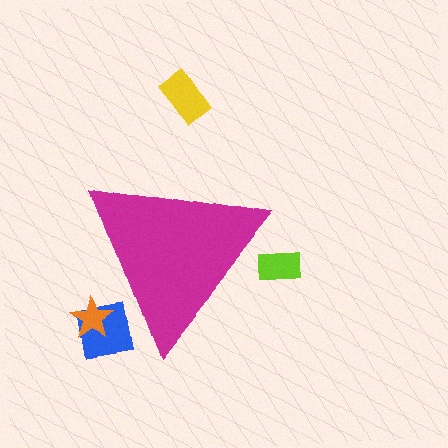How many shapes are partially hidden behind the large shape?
3 shapes are partially hidden.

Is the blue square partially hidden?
Yes, the blue square is partially hidden behind the magenta triangle.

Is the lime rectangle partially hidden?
Yes, the lime rectangle is partially hidden behind the magenta triangle.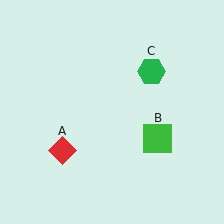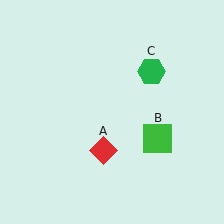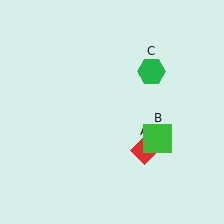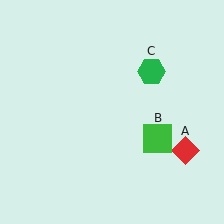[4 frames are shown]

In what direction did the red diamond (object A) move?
The red diamond (object A) moved right.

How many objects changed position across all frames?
1 object changed position: red diamond (object A).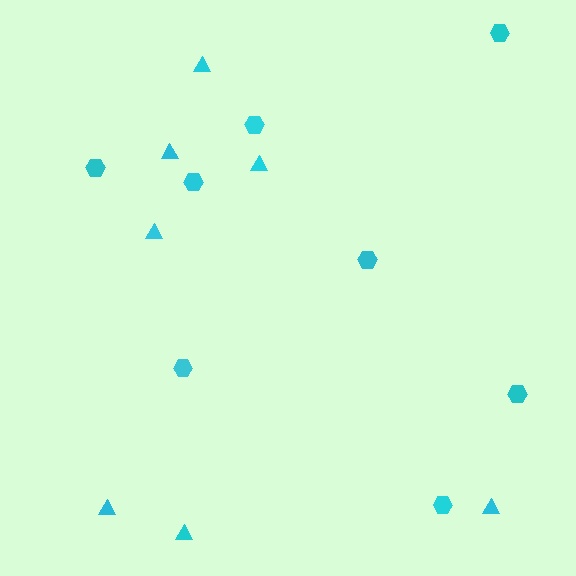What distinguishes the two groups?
There are 2 groups: one group of triangles (7) and one group of hexagons (8).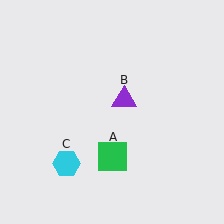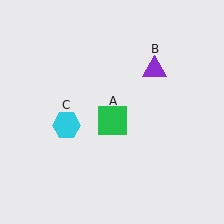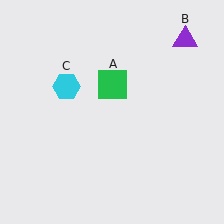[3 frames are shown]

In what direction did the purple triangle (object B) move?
The purple triangle (object B) moved up and to the right.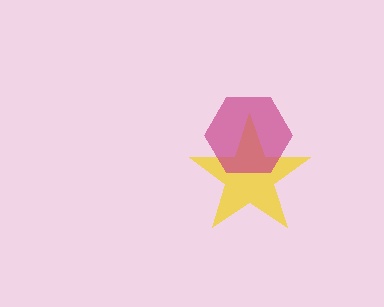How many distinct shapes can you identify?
There are 2 distinct shapes: a yellow star, a magenta hexagon.